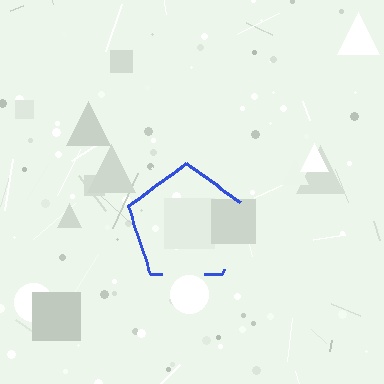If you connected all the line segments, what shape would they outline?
They would outline a pentagon.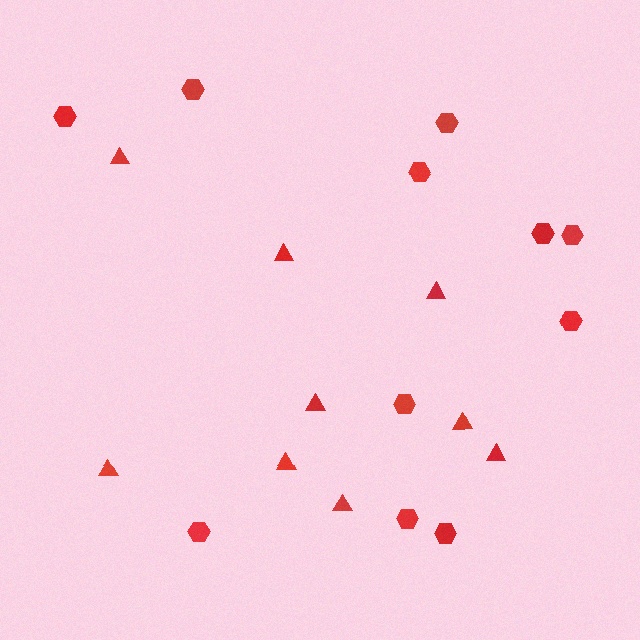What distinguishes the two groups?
There are 2 groups: one group of triangles (9) and one group of hexagons (11).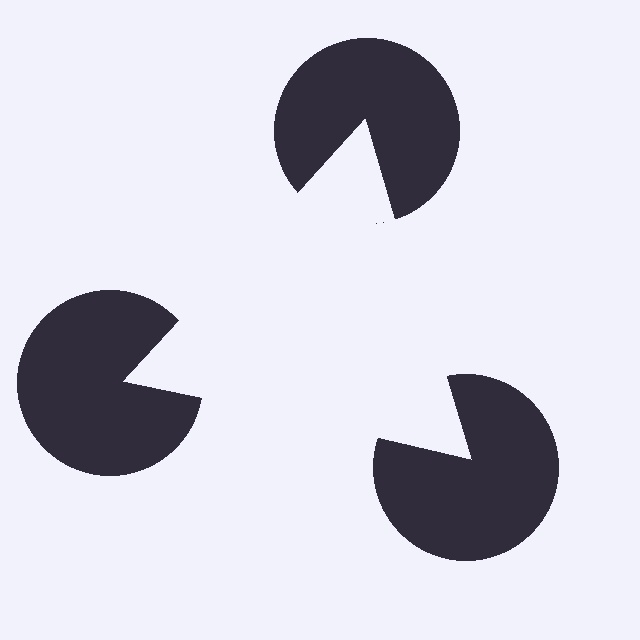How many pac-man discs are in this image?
There are 3 — one at each vertex of the illusory triangle.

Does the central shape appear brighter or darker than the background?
It typically appears slightly brighter than the background, even though no actual brightness change is drawn.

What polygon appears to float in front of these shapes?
An illusory triangle — its edges are inferred from the aligned wedge cuts in the pac-man discs, not physically drawn.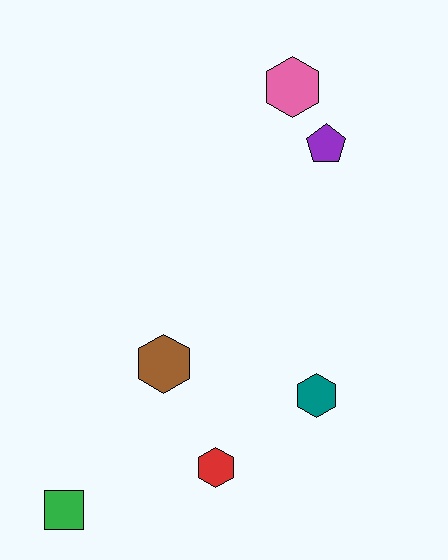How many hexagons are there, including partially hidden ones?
There are 4 hexagons.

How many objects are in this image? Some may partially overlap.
There are 6 objects.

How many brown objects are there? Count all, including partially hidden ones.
There is 1 brown object.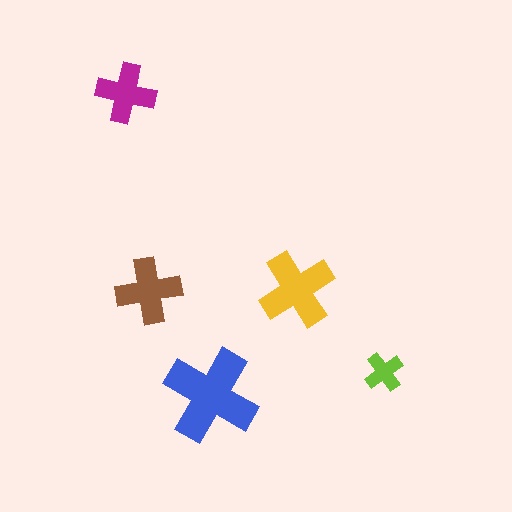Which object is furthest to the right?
The lime cross is rightmost.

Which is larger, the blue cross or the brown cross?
The blue one.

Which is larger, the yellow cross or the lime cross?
The yellow one.